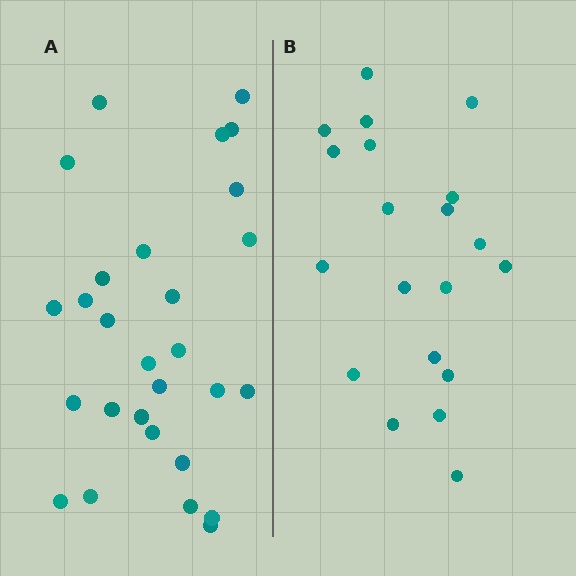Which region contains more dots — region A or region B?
Region A (the left region) has more dots.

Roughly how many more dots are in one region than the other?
Region A has roughly 8 or so more dots than region B.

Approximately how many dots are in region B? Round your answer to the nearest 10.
About 20 dots.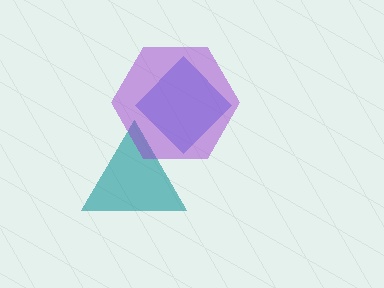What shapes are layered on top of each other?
The layered shapes are: a teal triangle, a blue diamond, a purple hexagon.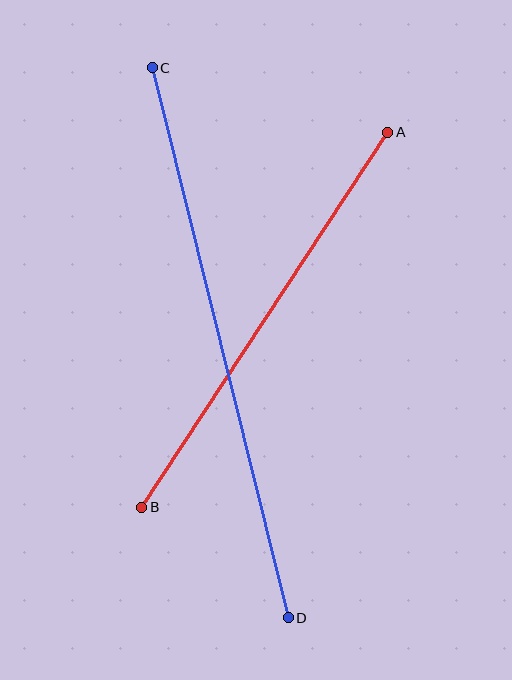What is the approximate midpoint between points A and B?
The midpoint is at approximately (265, 320) pixels.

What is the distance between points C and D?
The distance is approximately 566 pixels.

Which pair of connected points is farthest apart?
Points C and D are farthest apart.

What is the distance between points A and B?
The distance is approximately 448 pixels.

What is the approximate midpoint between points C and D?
The midpoint is at approximately (220, 343) pixels.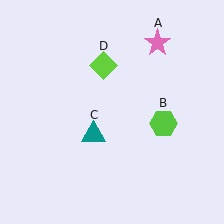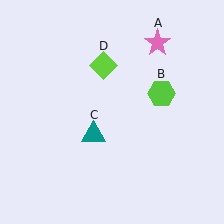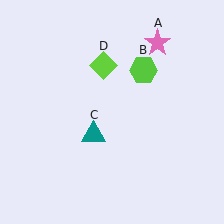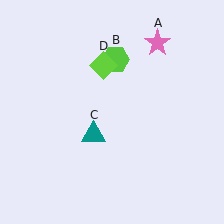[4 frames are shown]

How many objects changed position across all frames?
1 object changed position: lime hexagon (object B).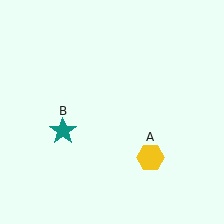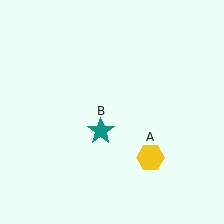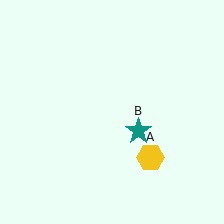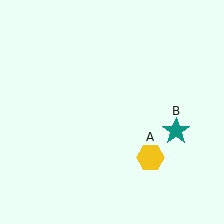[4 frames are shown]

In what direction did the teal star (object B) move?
The teal star (object B) moved right.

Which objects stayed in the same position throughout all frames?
Yellow hexagon (object A) remained stationary.